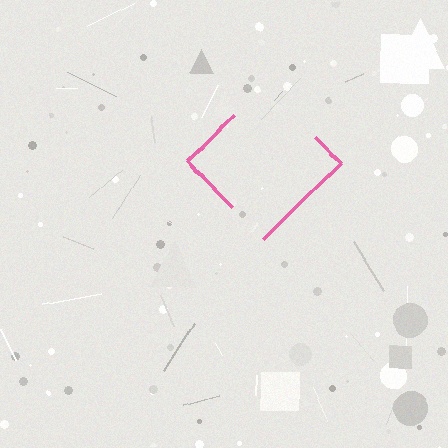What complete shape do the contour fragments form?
The contour fragments form a diamond.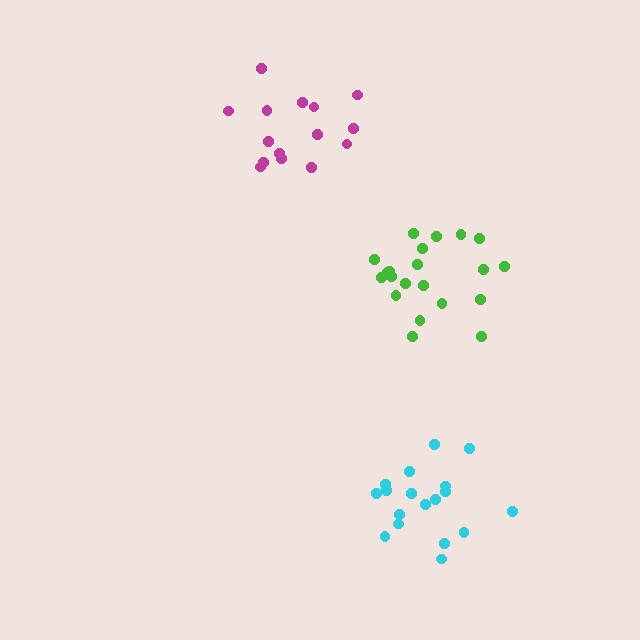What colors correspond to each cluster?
The clusters are colored: green, magenta, cyan.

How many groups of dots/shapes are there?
There are 3 groups.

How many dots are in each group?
Group 1: 21 dots, Group 2: 15 dots, Group 3: 18 dots (54 total).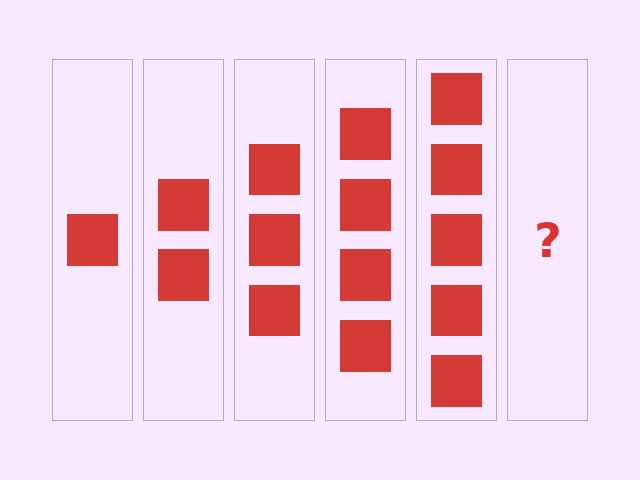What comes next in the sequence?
The next element should be 6 squares.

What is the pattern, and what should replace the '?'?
The pattern is that each step adds one more square. The '?' should be 6 squares.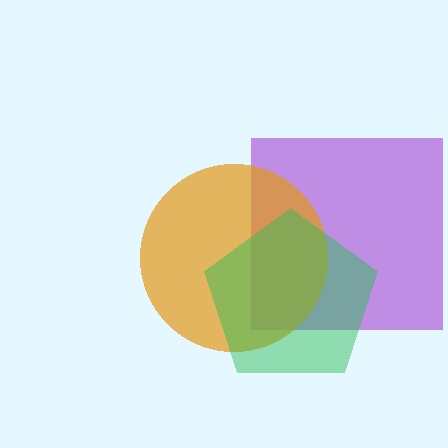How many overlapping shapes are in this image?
There are 3 overlapping shapes in the image.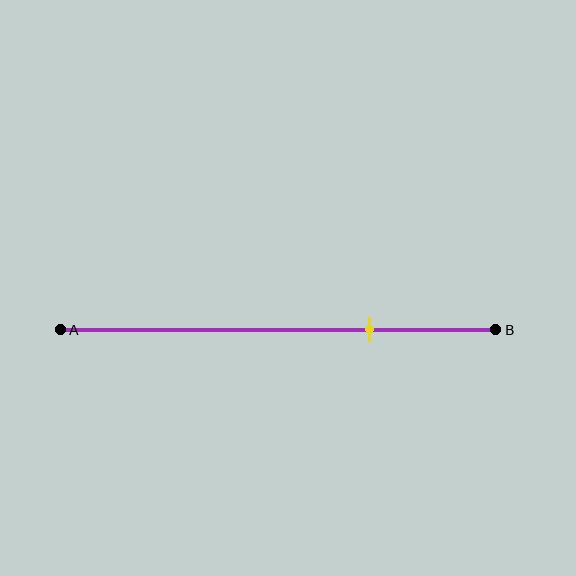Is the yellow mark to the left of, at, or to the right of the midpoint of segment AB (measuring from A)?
The yellow mark is to the right of the midpoint of segment AB.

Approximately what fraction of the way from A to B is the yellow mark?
The yellow mark is approximately 70% of the way from A to B.